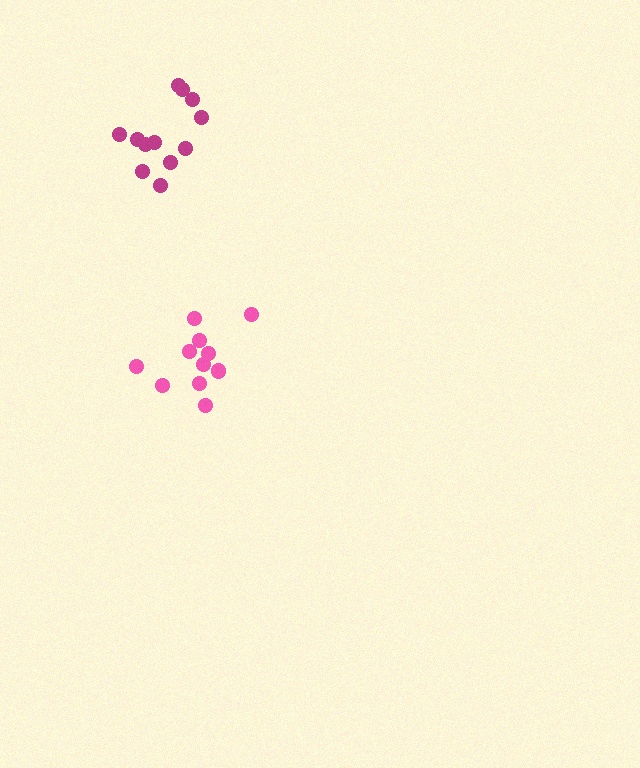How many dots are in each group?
Group 1: 12 dots, Group 2: 12 dots (24 total).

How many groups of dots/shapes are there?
There are 2 groups.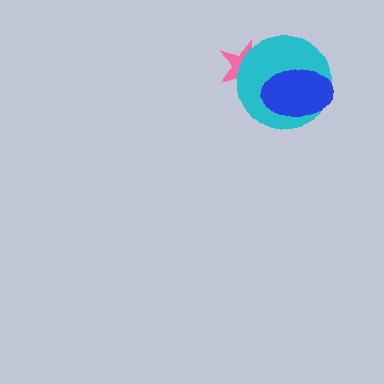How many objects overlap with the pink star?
1 object overlaps with the pink star.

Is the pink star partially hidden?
Yes, it is partially covered by another shape.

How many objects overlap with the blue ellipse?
1 object overlaps with the blue ellipse.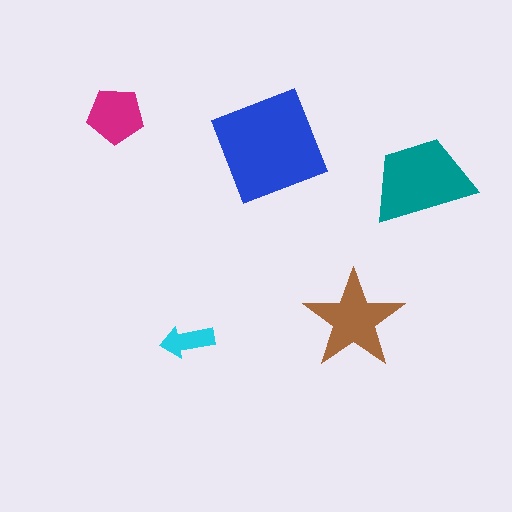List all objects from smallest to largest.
The cyan arrow, the magenta pentagon, the brown star, the teal trapezoid, the blue diamond.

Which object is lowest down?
The cyan arrow is bottommost.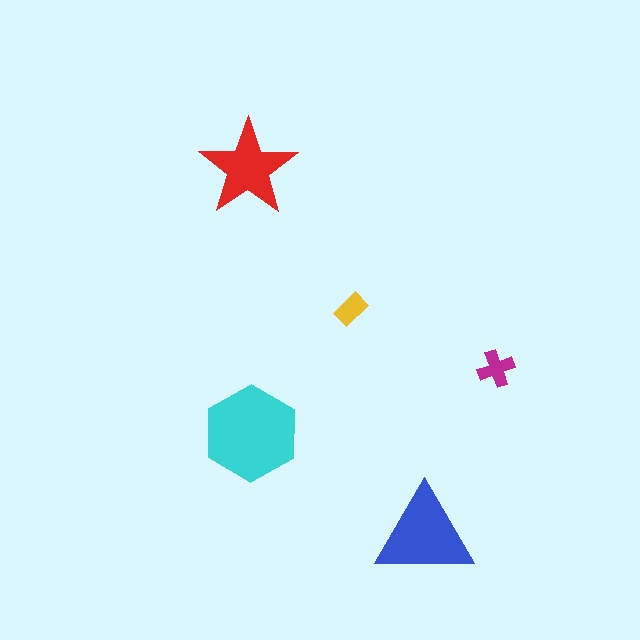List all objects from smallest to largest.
The yellow rectangle, the magenta cross, the red star, the blue triangle, the cyan hexagon.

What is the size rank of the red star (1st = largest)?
3rd.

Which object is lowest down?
The blue triangle is bottommost.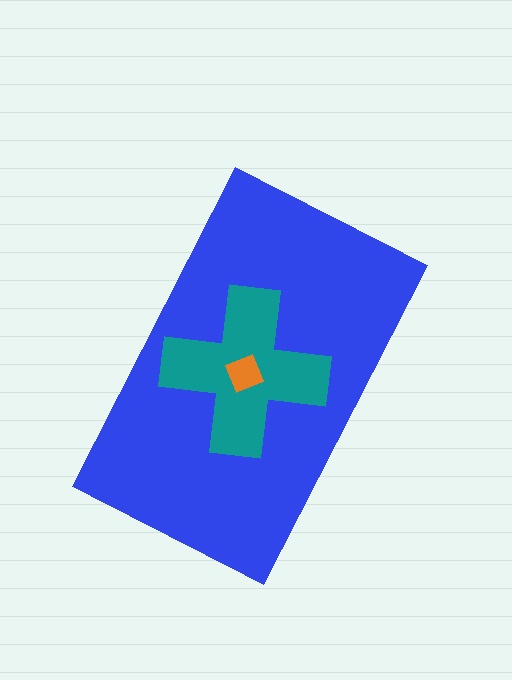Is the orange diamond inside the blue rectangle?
Yes.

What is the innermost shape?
The orange diamond.